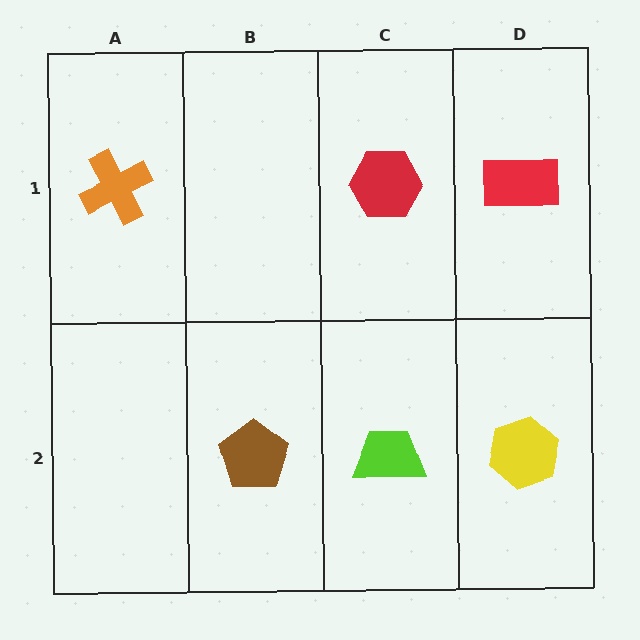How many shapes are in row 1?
3 shapes.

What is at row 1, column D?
A red rectangle.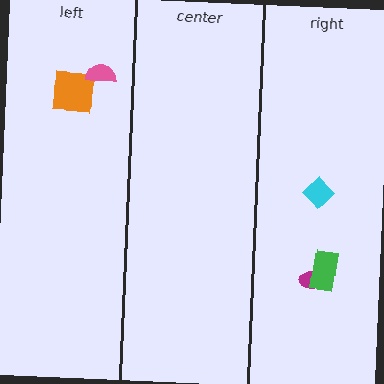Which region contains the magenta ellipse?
The right region.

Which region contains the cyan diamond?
The right region.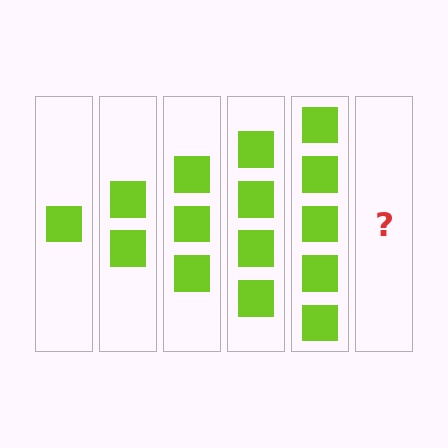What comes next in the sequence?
The next element should be 6 squares.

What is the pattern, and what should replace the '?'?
The pattern is that each step adds one more square. The '?' should be 6 squares.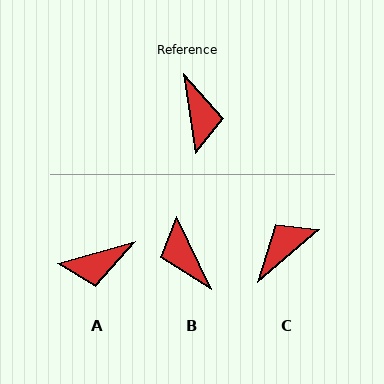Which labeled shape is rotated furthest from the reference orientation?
B, about 163 degrees away.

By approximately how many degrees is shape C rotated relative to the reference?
Approximately 122 degrees counter-clockwise.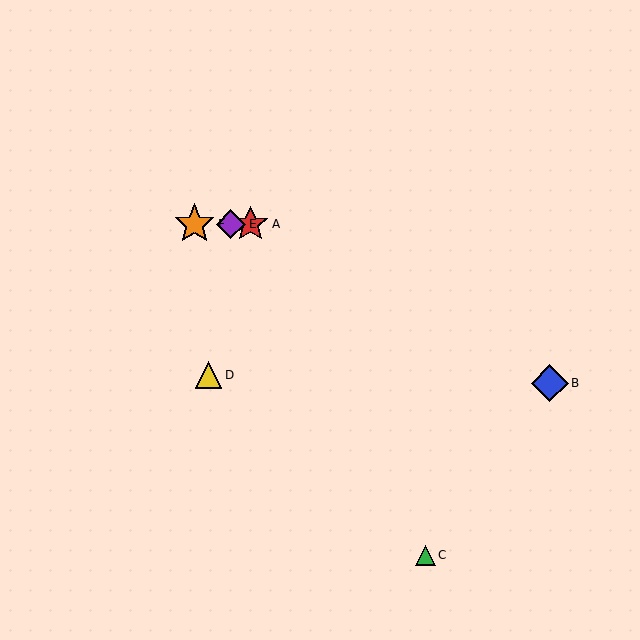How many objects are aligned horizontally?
3 objects (A, E, F) are aligned horizontally.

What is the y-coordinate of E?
Object E is at y≈224.